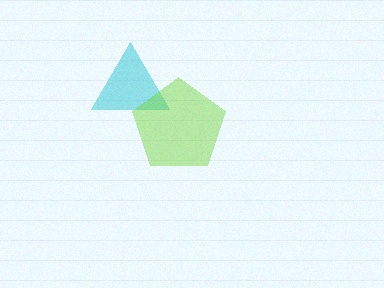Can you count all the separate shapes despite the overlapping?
Yes, there are 2 separate shapes.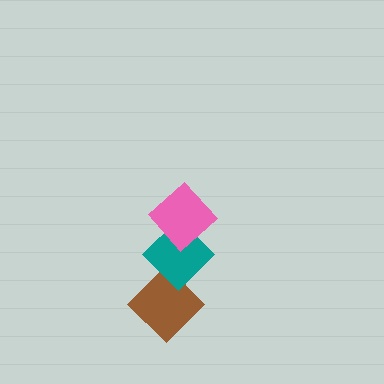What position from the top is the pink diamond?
The pink diamond is 1st from the top.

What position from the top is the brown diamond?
The brown diamond is 3rd from the top.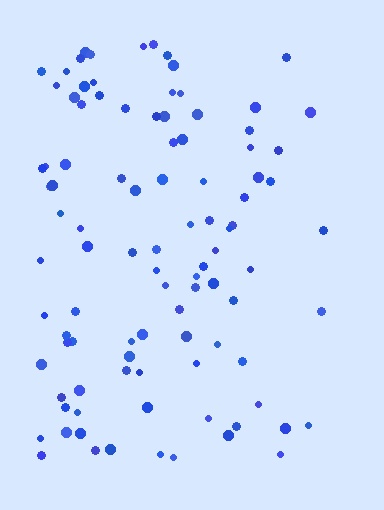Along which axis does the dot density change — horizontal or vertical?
Horizontal.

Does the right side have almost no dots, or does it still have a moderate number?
Still a moderate number, just noticeably fewer than the left.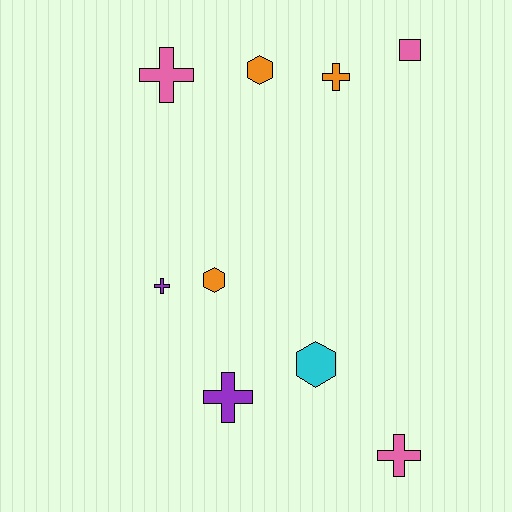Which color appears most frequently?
Orange, with 3 objects.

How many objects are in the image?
There are 9 objects.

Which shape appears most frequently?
Cross, with 5 objects.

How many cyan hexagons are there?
There is 1 cyan hexagon.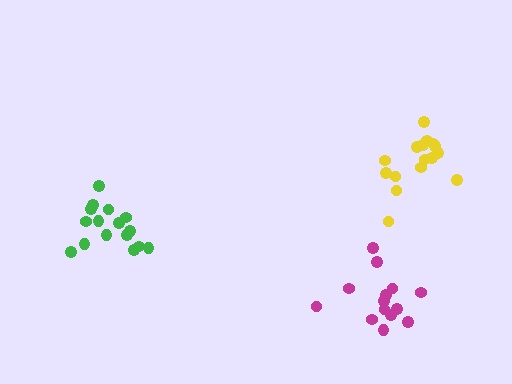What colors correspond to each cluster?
The clusters are colored: yellow, green, magenta.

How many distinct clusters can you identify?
There are 3 distinct clusters.